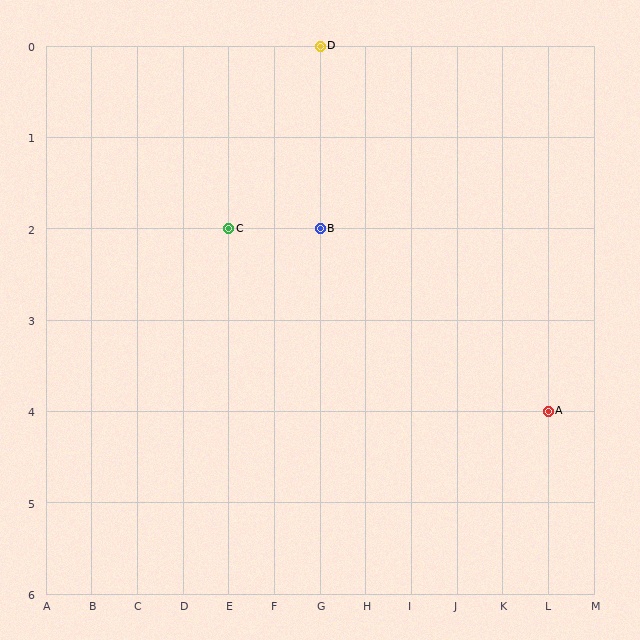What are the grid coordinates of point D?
Point D is at grid coordinates (G, 0).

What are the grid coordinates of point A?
Point A is at grid coordinates (L, 4).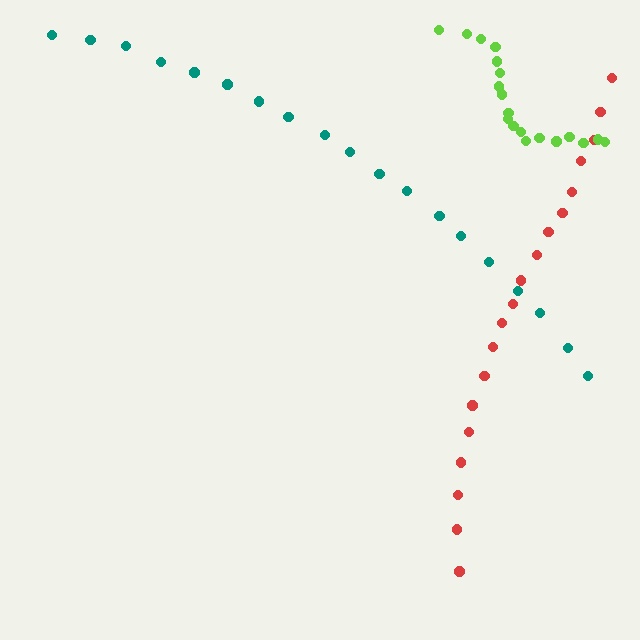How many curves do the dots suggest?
There are 3 distinct paths.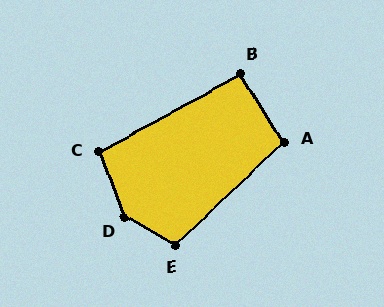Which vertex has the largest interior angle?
D, at approximately 139 degrees.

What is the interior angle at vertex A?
Approximately 101 degrees (obtuse).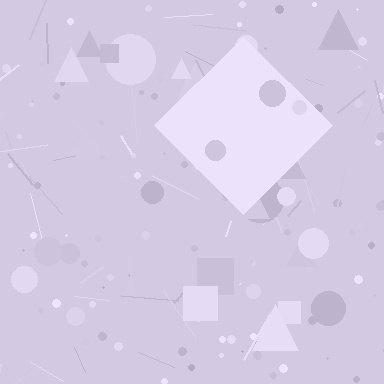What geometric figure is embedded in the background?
A diamond is embedded in the background.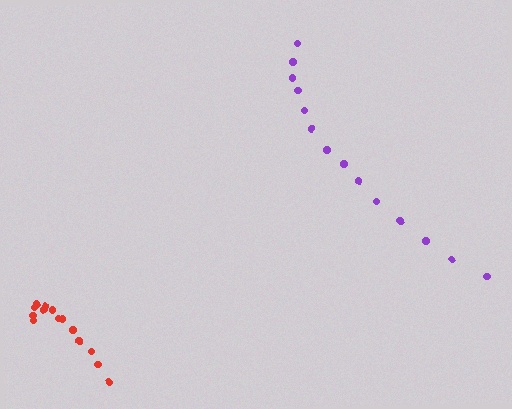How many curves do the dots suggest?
There are 2 distinct paths.